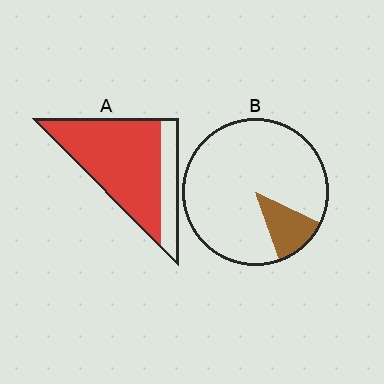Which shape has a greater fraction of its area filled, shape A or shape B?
Shape A.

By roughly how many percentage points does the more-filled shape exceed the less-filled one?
By roughly 65 percentage points (A over B).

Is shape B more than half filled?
No.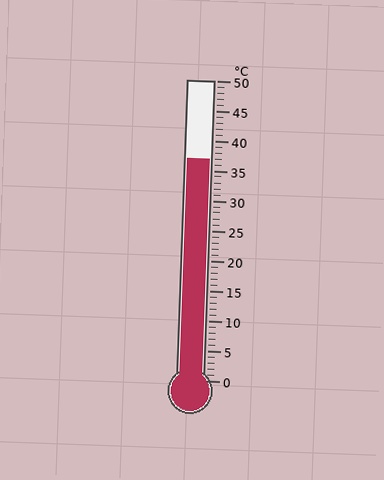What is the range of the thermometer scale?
The thermometer scale ranges from 0°C to 50°C.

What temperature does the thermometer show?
The thermometer shows approximately 37°C.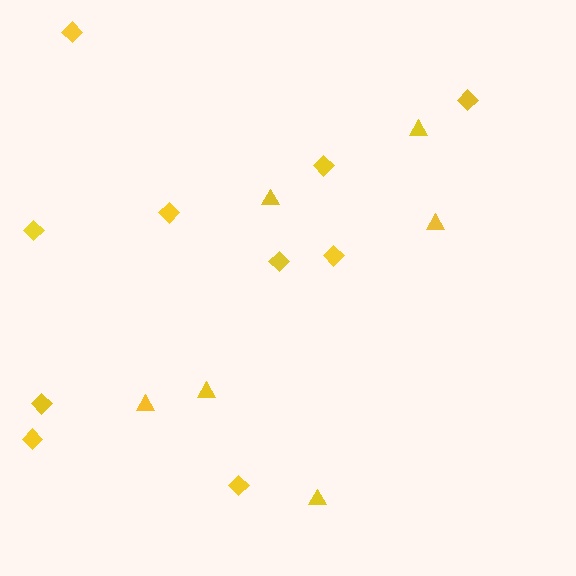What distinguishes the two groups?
There are 2 groups: one group of triangles (6) and one group of diamonds (10).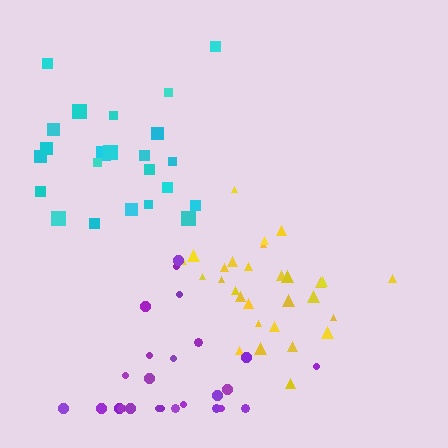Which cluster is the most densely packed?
Yellow.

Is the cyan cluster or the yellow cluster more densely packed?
Yellow.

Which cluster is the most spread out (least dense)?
Purple.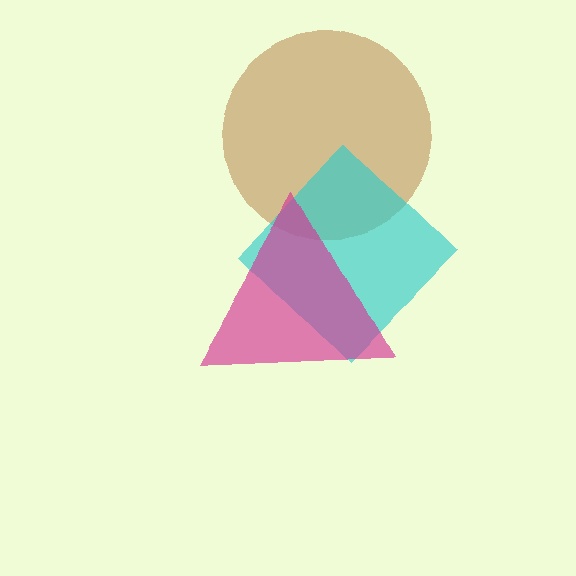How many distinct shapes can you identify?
There are 3 distinct shapes: a brown circle, a cyan diamond, a magenta triangle.